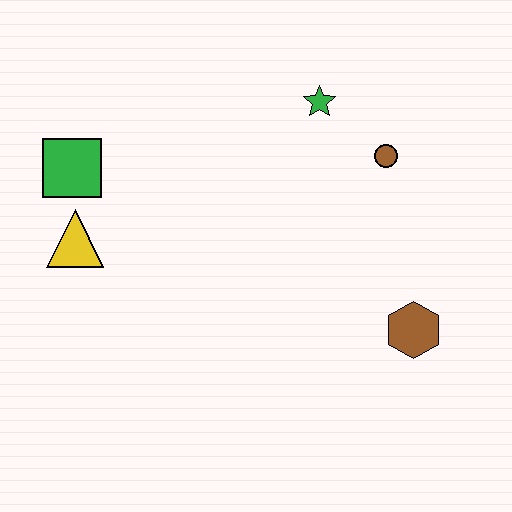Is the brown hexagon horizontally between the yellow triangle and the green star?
No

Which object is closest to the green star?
The brown circle is closest to the green star.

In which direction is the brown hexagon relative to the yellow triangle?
The brown hexagon is to the right of the yellow triangle.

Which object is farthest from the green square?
The brown hexagon is farthest from the green square.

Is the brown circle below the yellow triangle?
No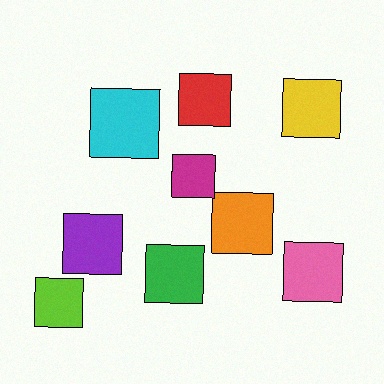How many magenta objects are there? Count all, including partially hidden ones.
There is 1 magenta object.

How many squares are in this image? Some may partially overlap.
There are 9 squares.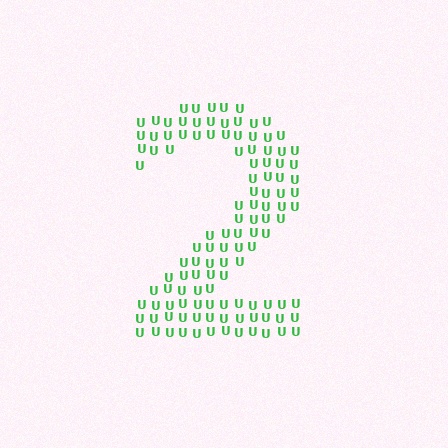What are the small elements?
The small elements are letter U's.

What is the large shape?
The large shape is the digit 2.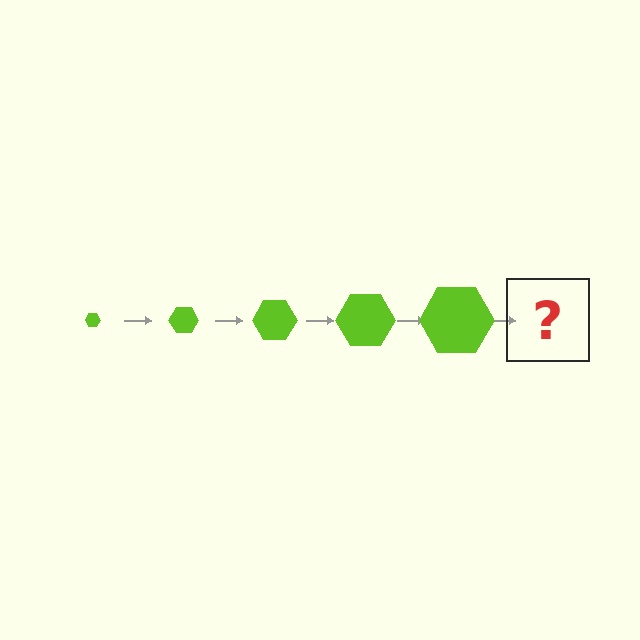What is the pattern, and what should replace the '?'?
The pattern is that the hexagon gets progressively larger each step. The '?' should be a lime hexagon, larger than the previous one.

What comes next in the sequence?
The next element should be a lime hexagon, larger than the previous one.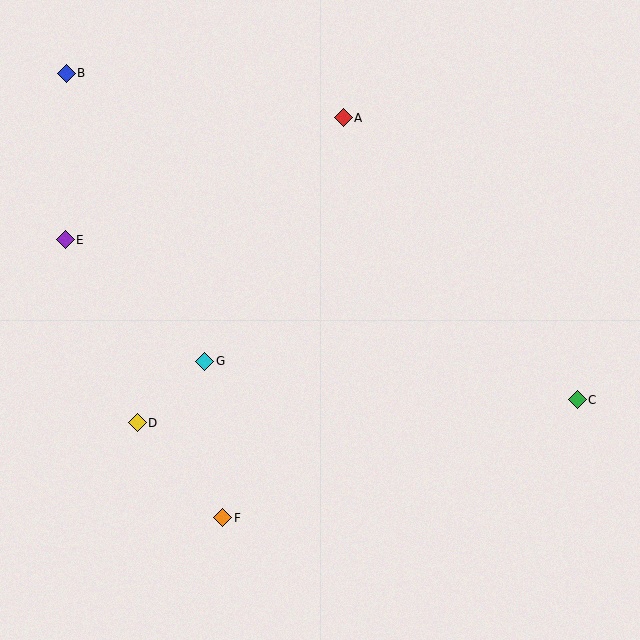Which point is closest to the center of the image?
Point G at (205, 361) is closest to the center.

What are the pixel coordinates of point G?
Point G is at (205, 361).